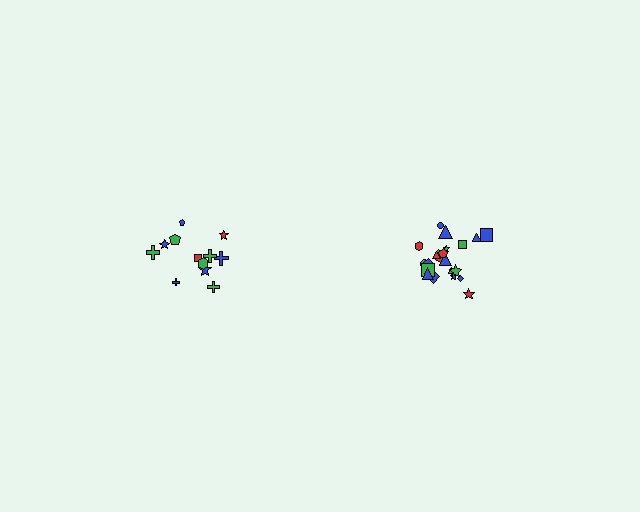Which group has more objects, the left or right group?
The right group.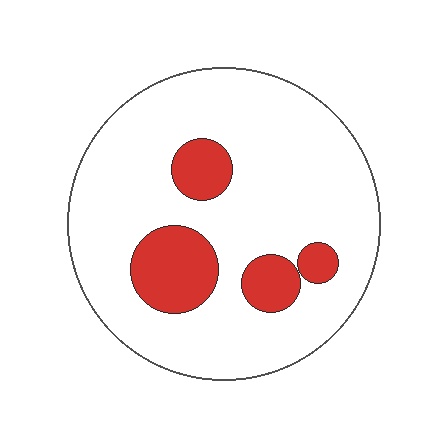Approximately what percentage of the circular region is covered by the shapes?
Approximately 15%.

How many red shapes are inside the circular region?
4.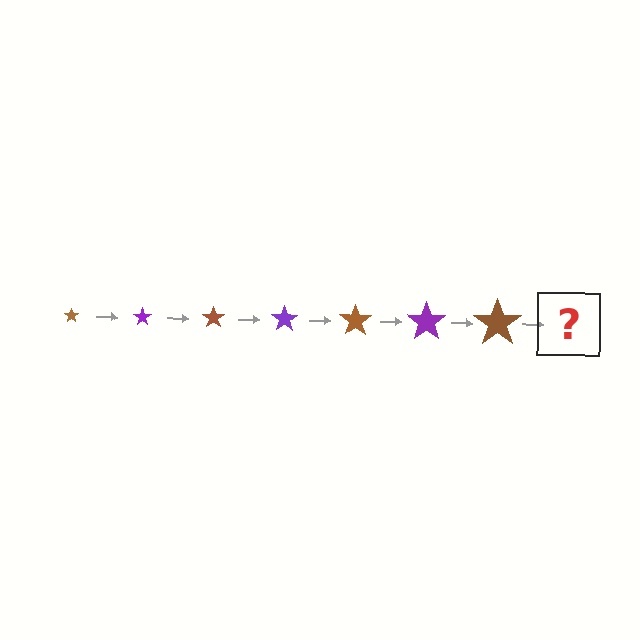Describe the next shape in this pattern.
It should be a purple star, larger than the previous one.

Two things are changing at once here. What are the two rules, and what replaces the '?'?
The two rules are that the star grows larger each step and the color cycles through brown and purple. The '?' should be a purple star, larger than the previous one.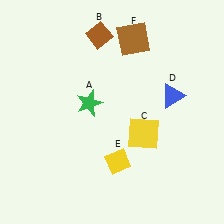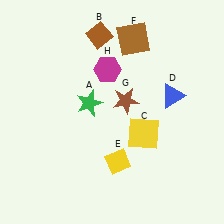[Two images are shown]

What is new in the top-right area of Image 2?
A brown star (G) was added in the top-right area of Image 2.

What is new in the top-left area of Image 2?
A magenta hexagon (H) was added in the top-left area of Image 2.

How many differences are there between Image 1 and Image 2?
There are 2 differences between the two images.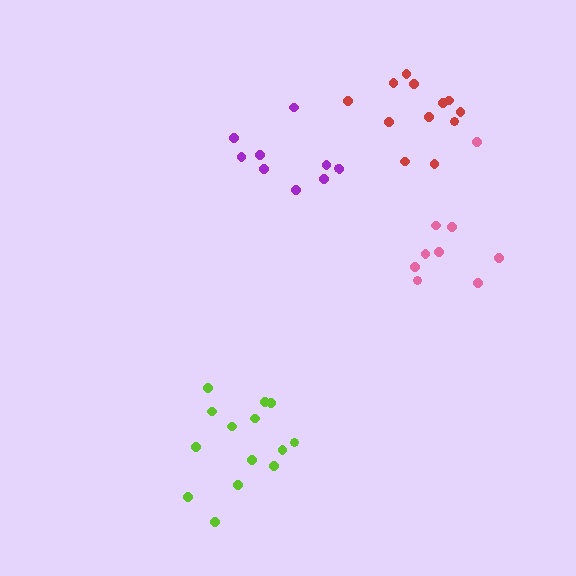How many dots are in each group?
Group 1: 14 dots, Group 2: 9 dots, Group 3: 12 dots, Group 4: 10 dots (45 total).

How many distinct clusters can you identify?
There are 4 distinct clusters.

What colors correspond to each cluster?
The clusters are colored: lime, pink, red, purple.